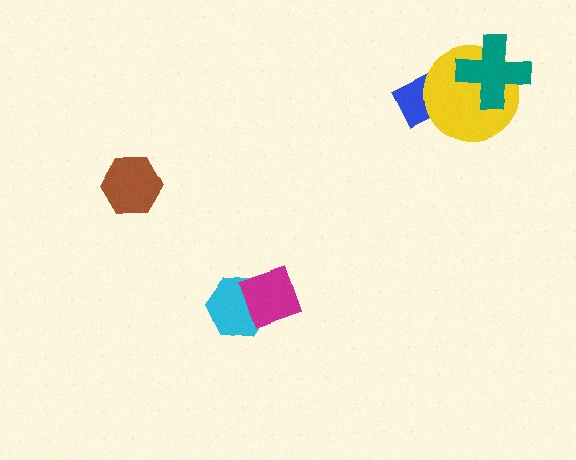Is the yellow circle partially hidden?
Yes, it is partially covered by another shape.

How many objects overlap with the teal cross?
1 object overlaps with the teal cross.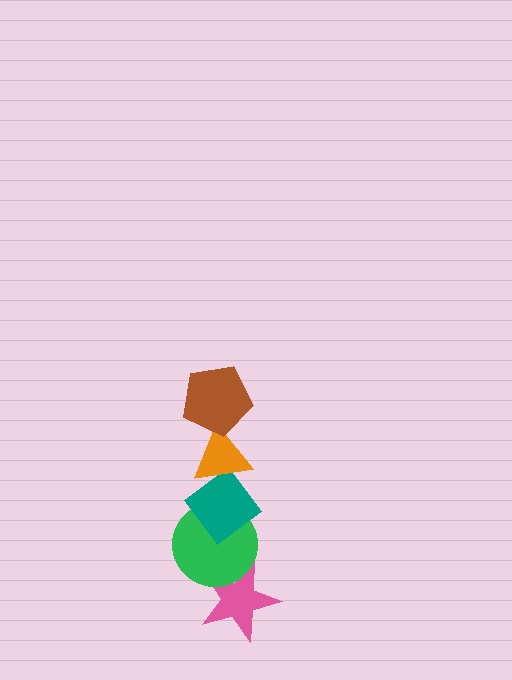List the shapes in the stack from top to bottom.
From top to bottom: the brown pentagon, the orange triangle, the teal diamond, the green circle, the pink star.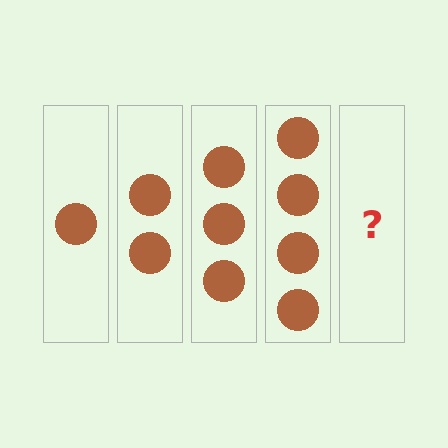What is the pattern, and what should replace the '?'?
The pattern is that each step adds one more circle. The '?' should be 5 circles.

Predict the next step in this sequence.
The next step is 5 circles.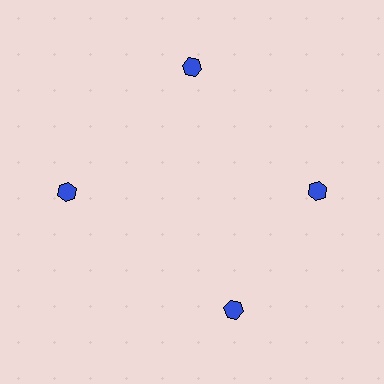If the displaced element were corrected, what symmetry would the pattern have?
It would have 4-fold rotational symmetry — the pattern would map onto itself every 90 degrees.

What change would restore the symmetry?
The symmetry would be restored by rotating it back into even spacing with its neighbors so that all 4 hexagons sit at equal angles and equal distance from the center.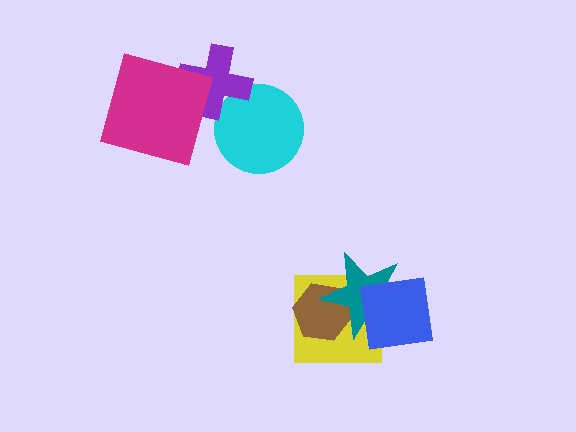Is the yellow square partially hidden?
Yes, it is partially covered by another shape.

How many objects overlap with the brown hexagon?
2 objects overlap with the brown hexagon.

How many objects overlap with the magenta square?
1 object overlaps with the magenta square.